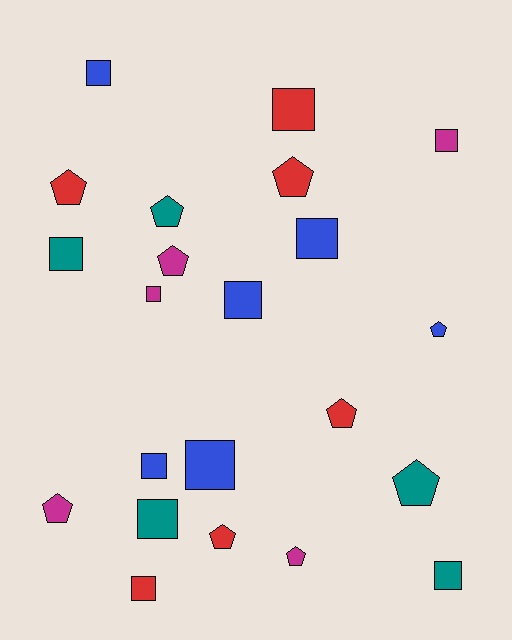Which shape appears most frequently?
Square, with 12 objects.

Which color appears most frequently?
Blue, with 6 objects.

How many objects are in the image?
There are 22 objects.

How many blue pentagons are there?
There is 1 blue pentagon.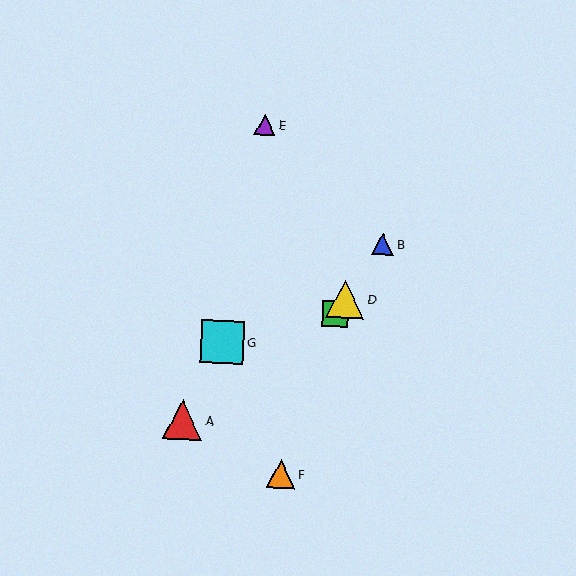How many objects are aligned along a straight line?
3 objects (B, C, D) are aligned along a straight line.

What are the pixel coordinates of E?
Object E is at (265, 125).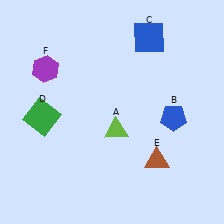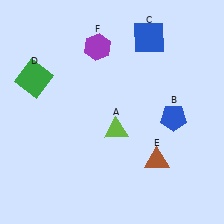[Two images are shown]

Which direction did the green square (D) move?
The green square (D) moved up.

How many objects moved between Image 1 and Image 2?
2 objects moved between the two images.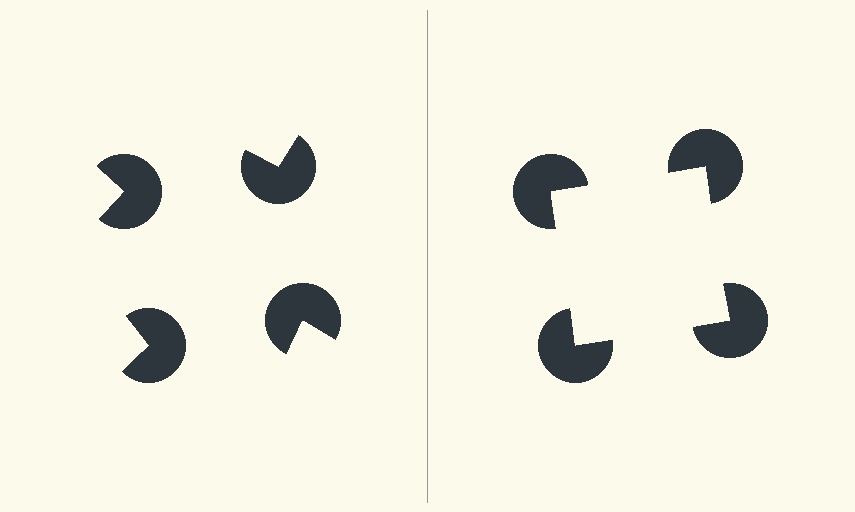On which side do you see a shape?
An illusory square appears on the right side. On the left side the wedge cuts are rotated, so no coherent shape forms.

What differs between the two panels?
The pac-man discs are positioned identically on both sides; only the wedge orientations differ. On the right they align to a square; on the left they are misaligned.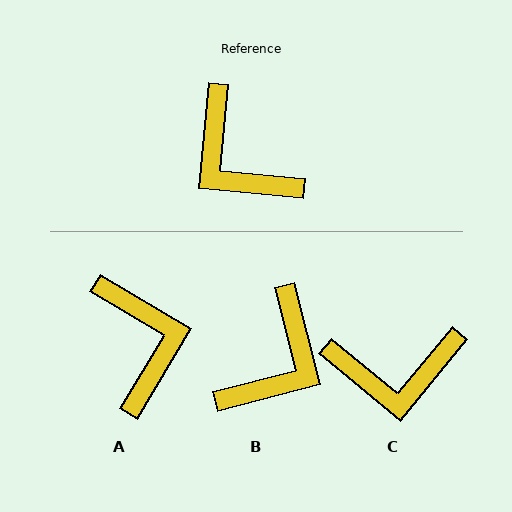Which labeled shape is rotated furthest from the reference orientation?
A, about 155 degrees away.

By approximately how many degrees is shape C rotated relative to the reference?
Approximately 56 degrees counter-clockwise.